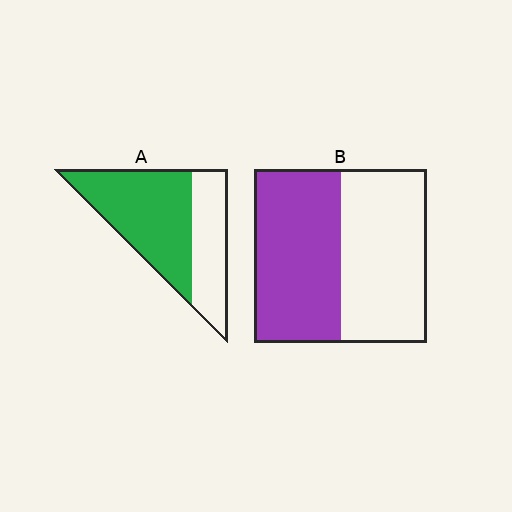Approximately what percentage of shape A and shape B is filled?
A is approximately 65% and B is approximately 50%.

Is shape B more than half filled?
Roughly half.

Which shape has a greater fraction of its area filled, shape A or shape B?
Shape A.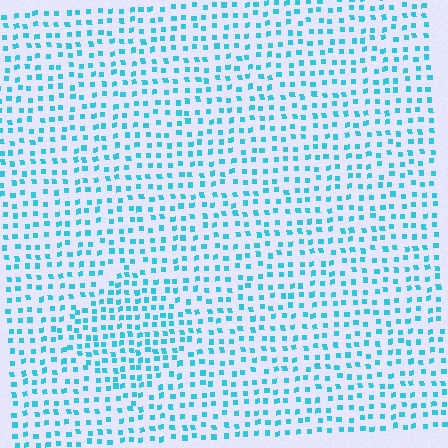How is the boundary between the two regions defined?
The boundary is defined by a change in element density (approximately 1.5x ratio). All elements are the same color, size, and shape.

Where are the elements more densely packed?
The elements are more densely packed inside the diamond boundary.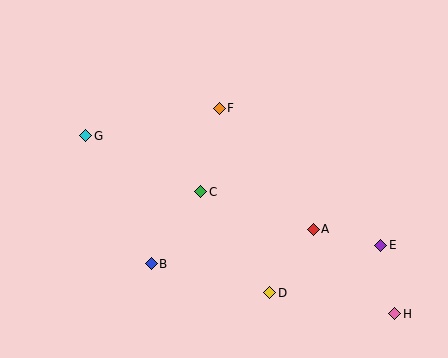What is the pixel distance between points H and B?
The distance between H and B is 248 pixels.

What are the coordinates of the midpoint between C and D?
The midpoint between C and D is at (235, 242).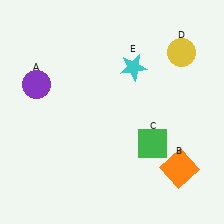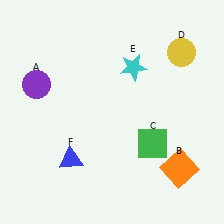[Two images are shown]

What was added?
A blue triangle (F) was added in Image 2.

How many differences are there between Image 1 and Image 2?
There is 1 difference between the two images.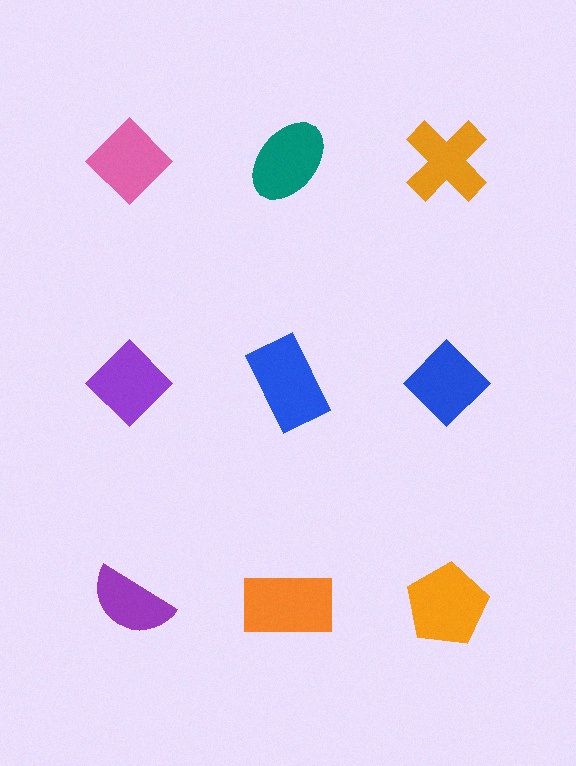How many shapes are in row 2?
3 shapes.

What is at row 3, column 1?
A purple semicircle.